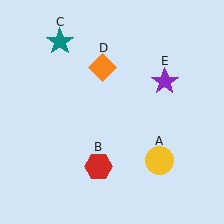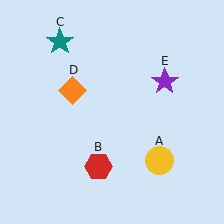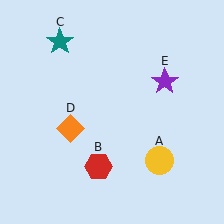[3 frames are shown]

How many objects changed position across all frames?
1 object changed position: orange diamond (object D).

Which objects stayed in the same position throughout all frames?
Yellow circle (object A) and red hexagon (object B) and teal star (object C) and purple star (object E) remained stationary.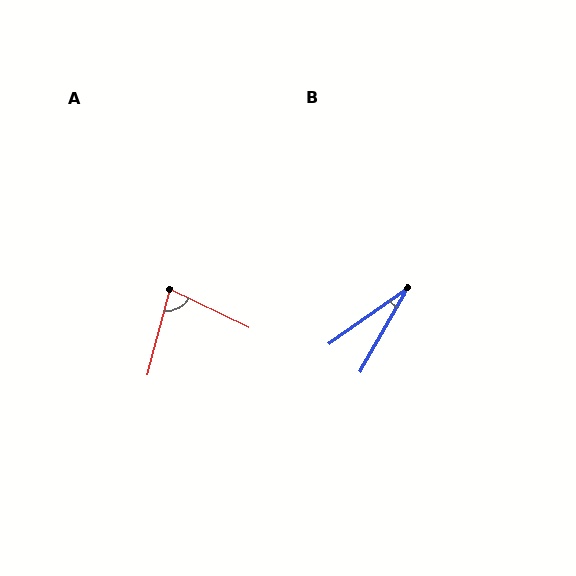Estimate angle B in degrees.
Approximately 25 degrees.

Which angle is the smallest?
B, at approximately 25 degrees.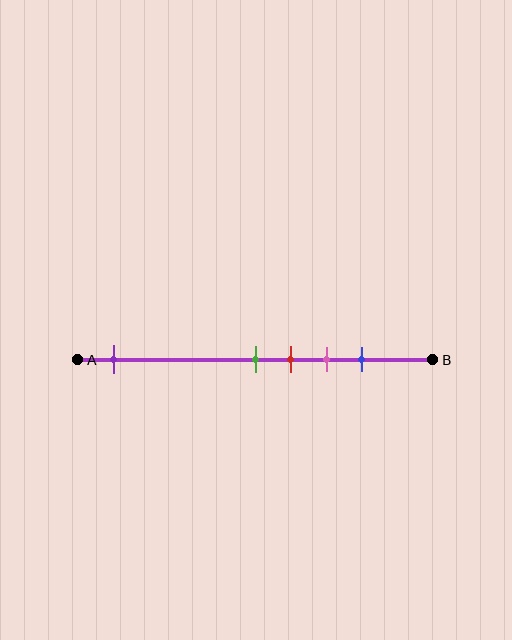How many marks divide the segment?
There are 5 marks dividing the segment.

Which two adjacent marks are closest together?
The green and red marks are the closest adjacent pair.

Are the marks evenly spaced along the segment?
No, the marks are not evenly spaced.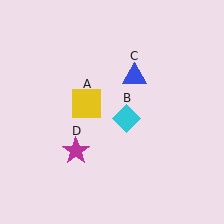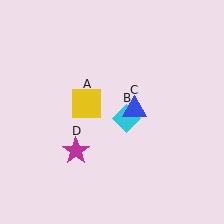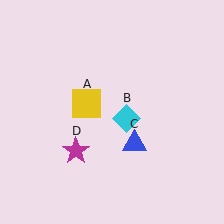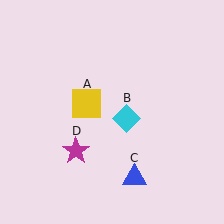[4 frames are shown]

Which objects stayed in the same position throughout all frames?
Yellow square (object A) and cyan diamond (object B) and magenta star (object D) remained stationary.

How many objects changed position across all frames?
1 object changed position: blue triangle (object C).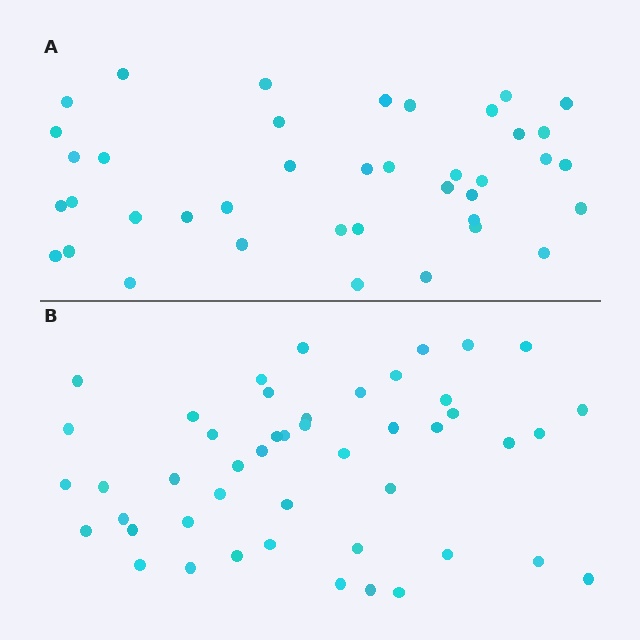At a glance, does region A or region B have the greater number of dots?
Region B (the bottom region) has more dots.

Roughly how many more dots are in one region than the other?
Region B has roughly 8 or so more dots than region A.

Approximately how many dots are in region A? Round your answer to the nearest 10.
About 40 dots.